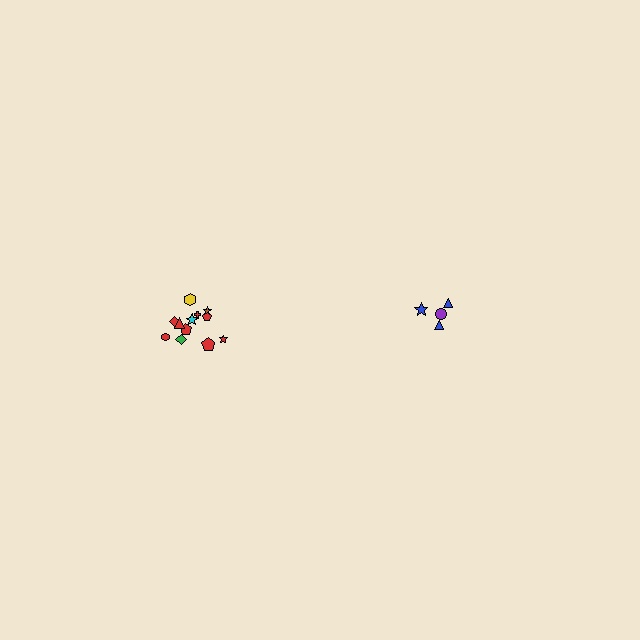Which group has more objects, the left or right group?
The left group.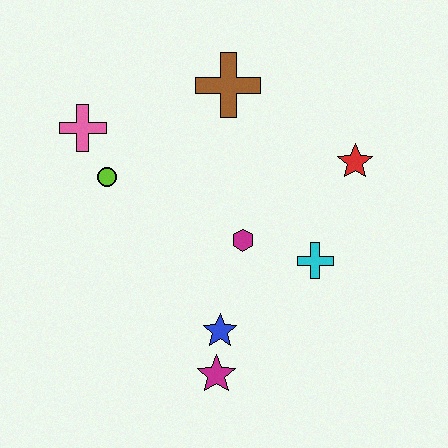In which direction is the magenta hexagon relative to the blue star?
The magenta hexagon is above the blue star.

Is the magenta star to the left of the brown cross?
Yes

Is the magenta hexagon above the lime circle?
No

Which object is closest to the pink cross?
The lime circle is closest to the pink cross.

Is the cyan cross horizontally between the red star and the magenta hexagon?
Yes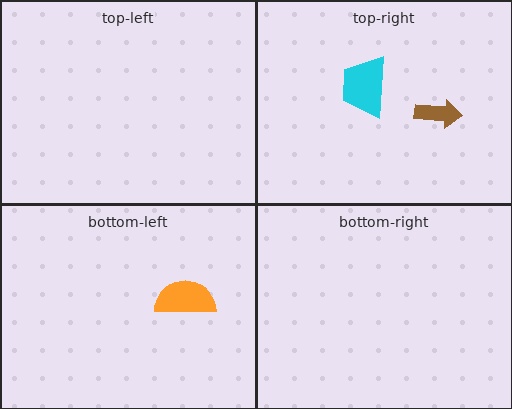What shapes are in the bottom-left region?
The orange semicircle.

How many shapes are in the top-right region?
2.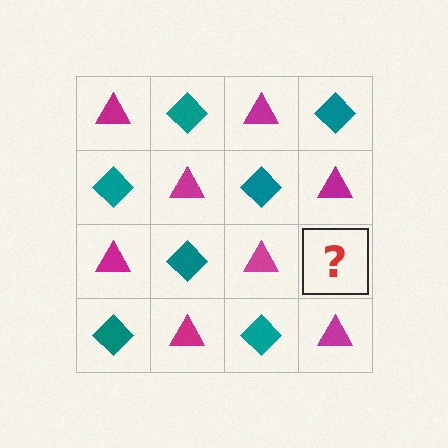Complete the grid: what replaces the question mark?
The question mark should be replaced with a teal diamond.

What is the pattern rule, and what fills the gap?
The rule is that it alternates magenta triangle and teal diamond in a checkerboard pattern. The gap should be filled with a teal diamond.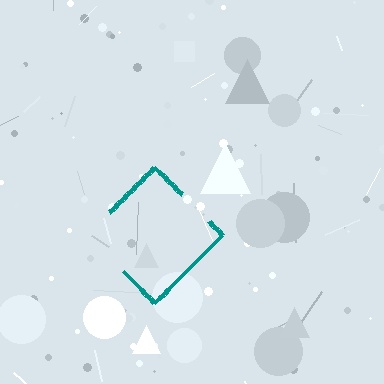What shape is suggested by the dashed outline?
The dashed outline suggests a diamond.